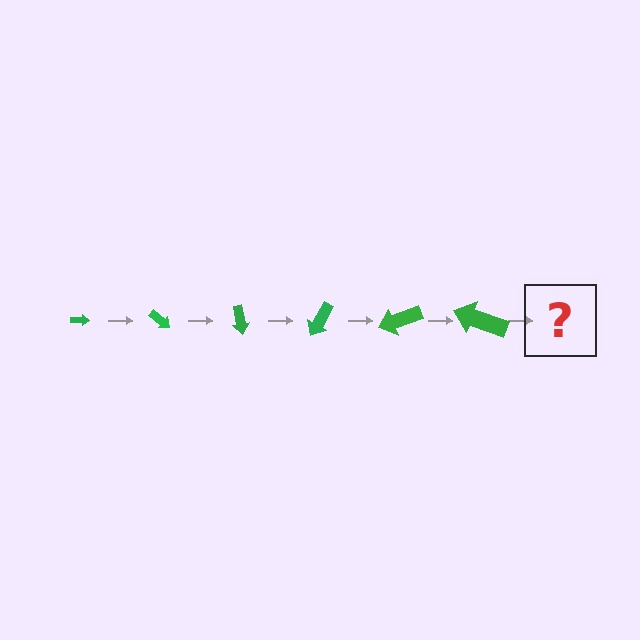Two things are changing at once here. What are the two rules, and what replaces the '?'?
The two rules are that the arrow grows larger each step and it rotates 40 degrees each step. The '?' should be an arrow, larger than the previous one and rotated 240 degrees from the start.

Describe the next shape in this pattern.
It should be an arrow, larger than the previous one and rotated 240 degrees from the start.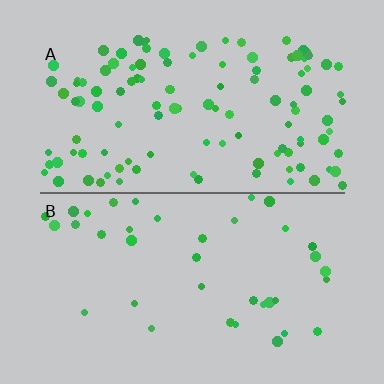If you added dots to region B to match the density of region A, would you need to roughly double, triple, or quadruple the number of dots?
Approximately triple.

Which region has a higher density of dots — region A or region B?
A (the top).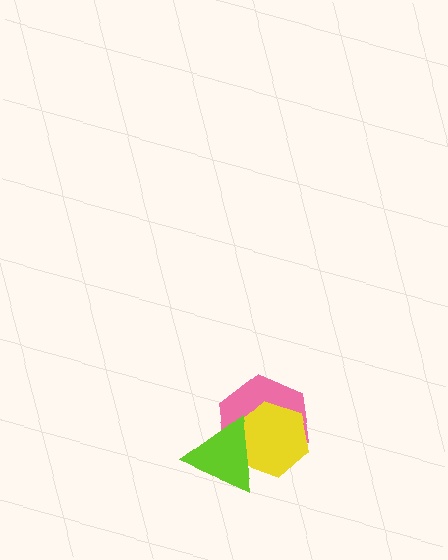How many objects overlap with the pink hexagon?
2 objects overlap with the pink hexagon.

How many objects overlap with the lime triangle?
2 objects overlap with the lime triangle.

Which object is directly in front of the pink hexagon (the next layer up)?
The yellow hexagon is directly in front of the pink hexagon.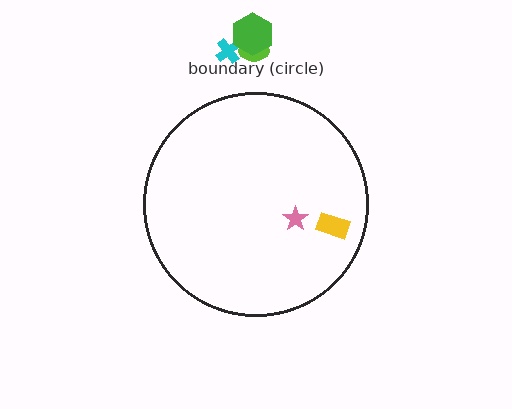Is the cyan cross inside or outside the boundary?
Outside.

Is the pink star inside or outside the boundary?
Inside.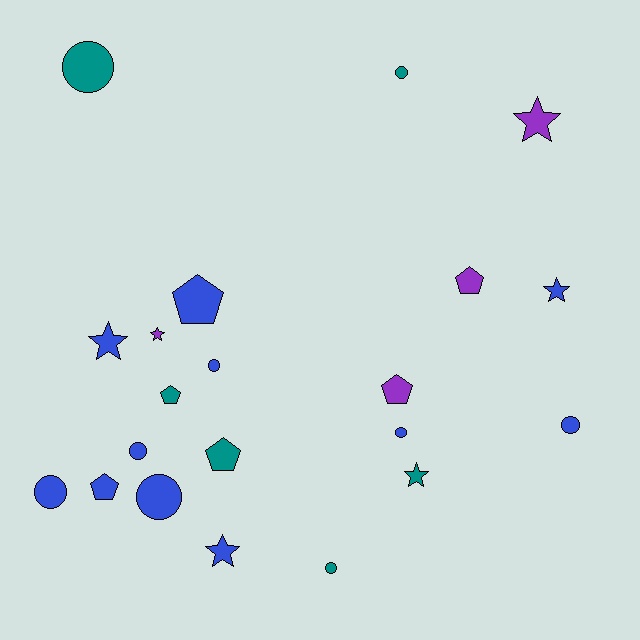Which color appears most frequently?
Blue, with 11 objects.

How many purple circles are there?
There are no purple circles.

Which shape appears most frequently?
Circle, with 9 objects.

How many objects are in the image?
There are 21 objects.